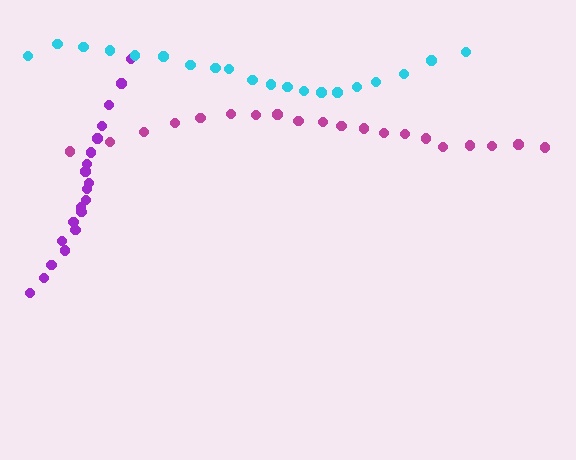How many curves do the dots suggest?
There are 3 distinct paths.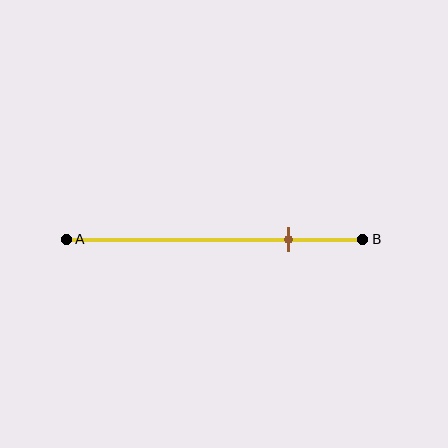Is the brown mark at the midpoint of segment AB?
No, the mark is at about 75% from A, not at the 50% midpoint.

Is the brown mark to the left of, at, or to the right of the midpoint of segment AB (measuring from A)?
The brown mark is to the right of the midpoint of segment AB.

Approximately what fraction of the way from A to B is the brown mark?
The brown mark is approximately 75% of the way from A to B.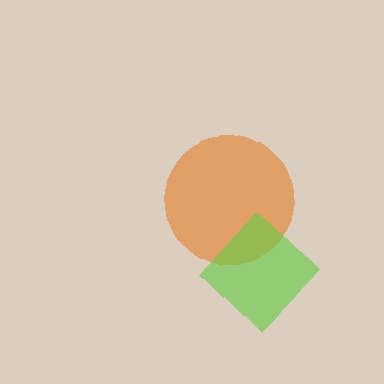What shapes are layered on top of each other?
The layered shapes are: an orange circle, a lime diamond.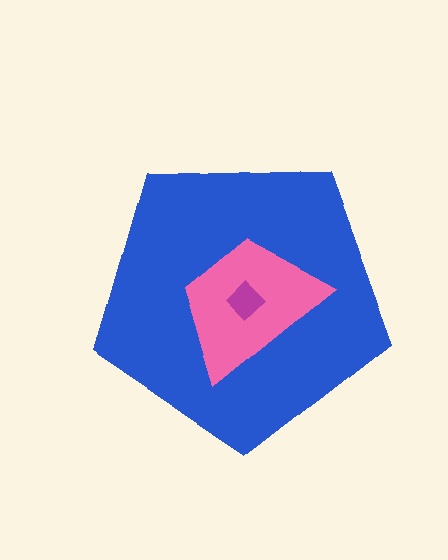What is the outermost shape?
The blue pentagon.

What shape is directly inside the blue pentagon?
The pink trapezoid.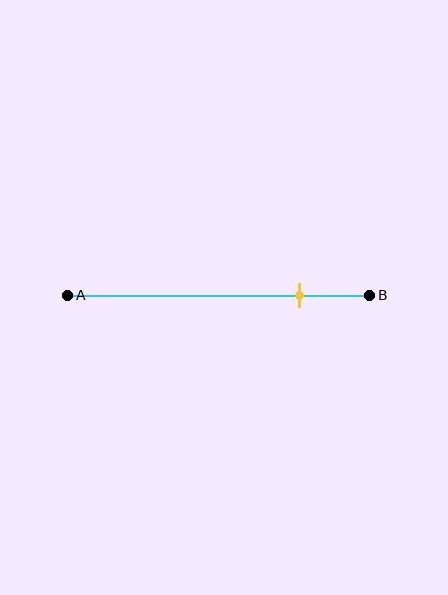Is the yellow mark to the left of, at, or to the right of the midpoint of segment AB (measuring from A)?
The yellow mark is to the right of the midpoint of segment AB.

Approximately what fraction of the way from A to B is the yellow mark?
The yellow mark is approximately 75% of the way from A to B.